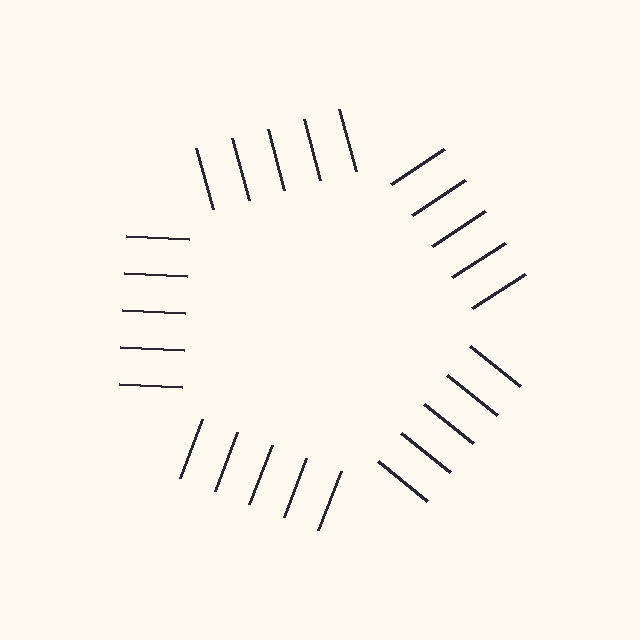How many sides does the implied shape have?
5 sides — the line-ends trace a pentagon.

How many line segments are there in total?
25 — 5 along each of the 5 edges.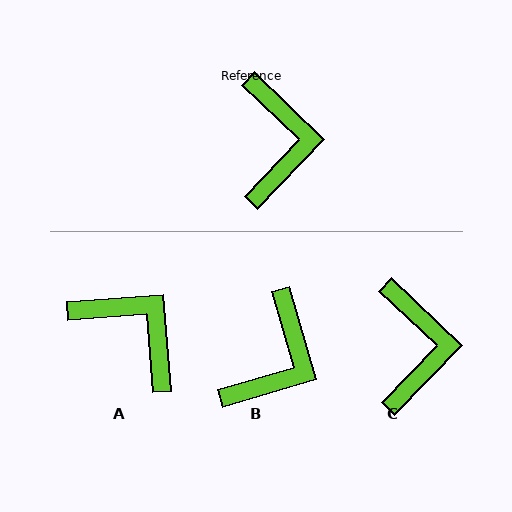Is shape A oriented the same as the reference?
No, it is off by about 48 degrees.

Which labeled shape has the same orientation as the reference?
C.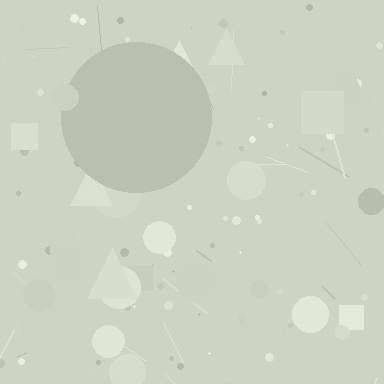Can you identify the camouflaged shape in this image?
The camouflaged shape is a circle.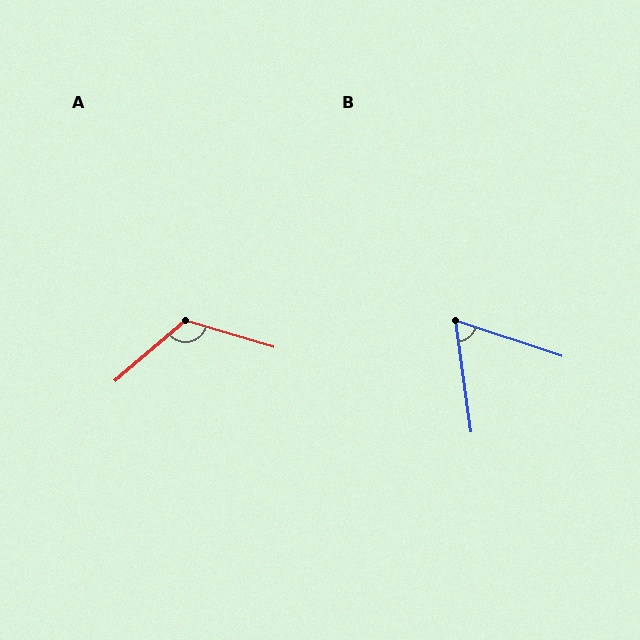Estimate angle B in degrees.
Approximately 64 degrees.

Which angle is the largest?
A, at approximately 123 degrees.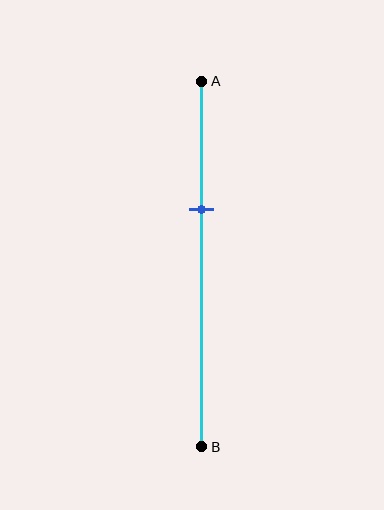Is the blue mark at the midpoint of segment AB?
No, the mark is at about 35% from A, not at the 50% midpoint.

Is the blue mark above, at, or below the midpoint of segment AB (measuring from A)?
The blue mark is above the midpoint of segment AB.